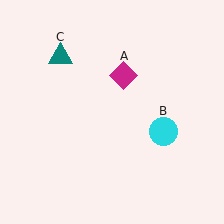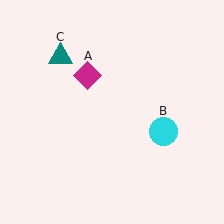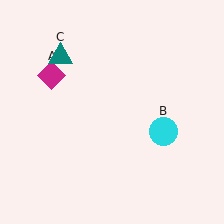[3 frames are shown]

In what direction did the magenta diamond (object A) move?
The magenta diamond (object A) moved left.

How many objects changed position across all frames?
1 object changed position: magenta diamond (object A).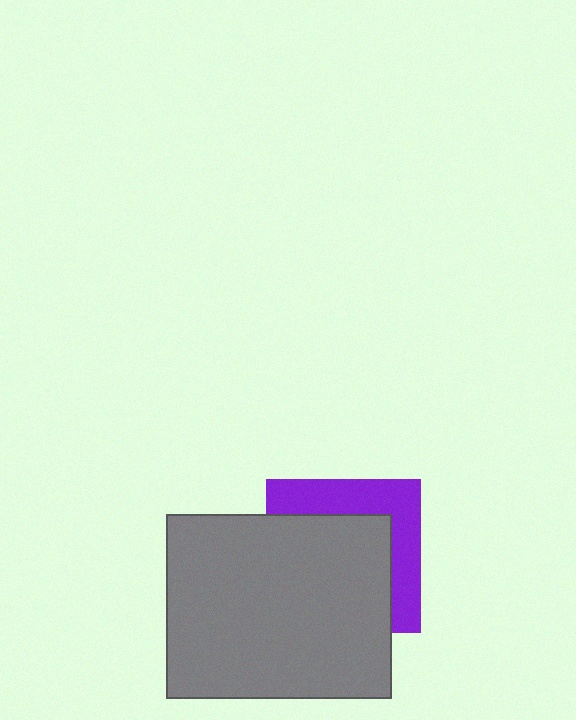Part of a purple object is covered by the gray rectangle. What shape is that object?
It is a square.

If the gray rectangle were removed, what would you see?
You would see the complete purple square.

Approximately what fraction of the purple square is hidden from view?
Roughly 63% of the purple square is hidden behind the gray rectangle.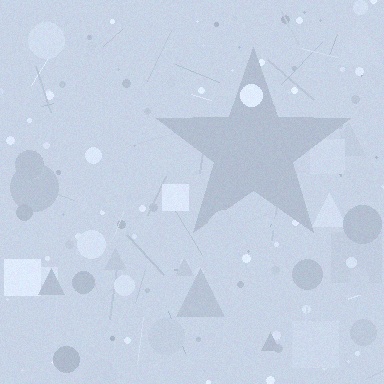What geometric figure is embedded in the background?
A star is embedded in the background.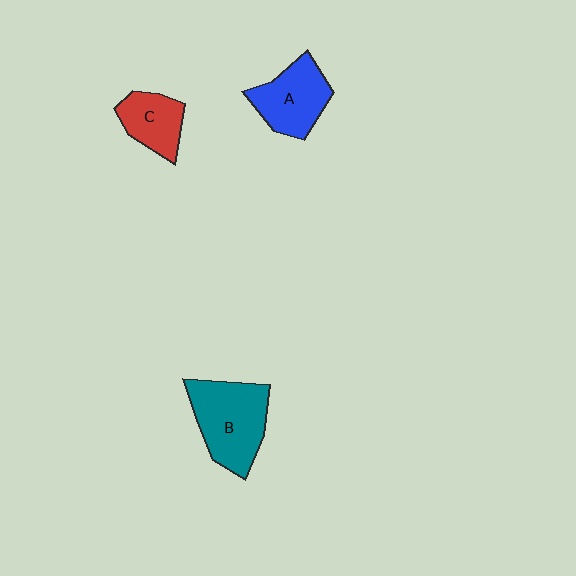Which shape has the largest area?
Shape B (teal).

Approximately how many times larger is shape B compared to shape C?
Approximately 1.7 times.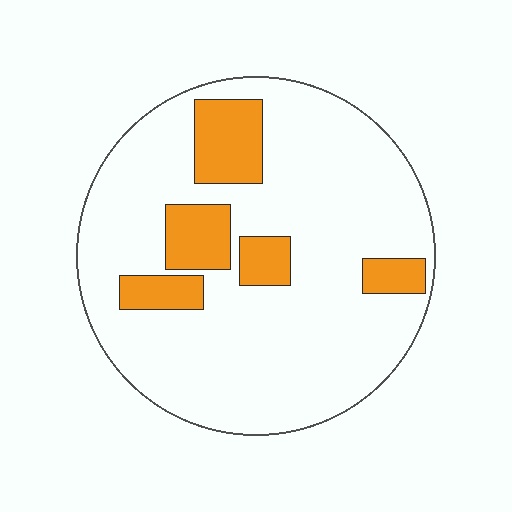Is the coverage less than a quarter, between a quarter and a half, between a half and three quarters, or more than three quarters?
Less than a quarter.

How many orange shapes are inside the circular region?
5.